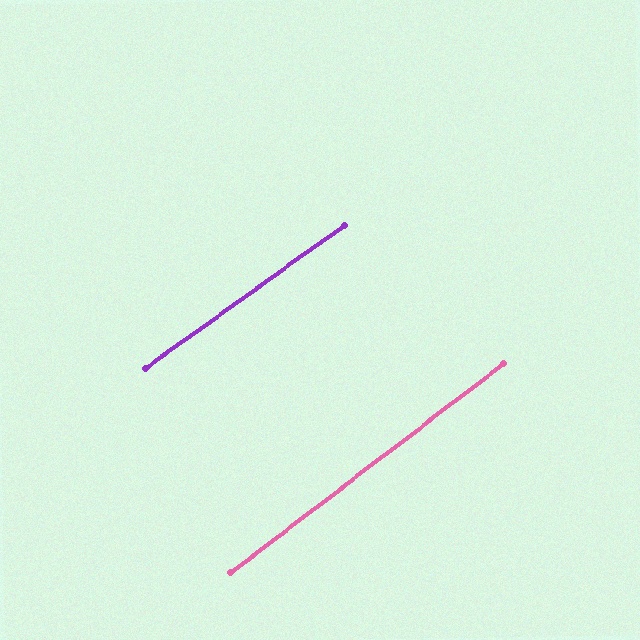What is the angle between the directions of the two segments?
Approximately 2 degrees.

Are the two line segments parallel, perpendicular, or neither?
Parallel — their directions differ by only 1.8°.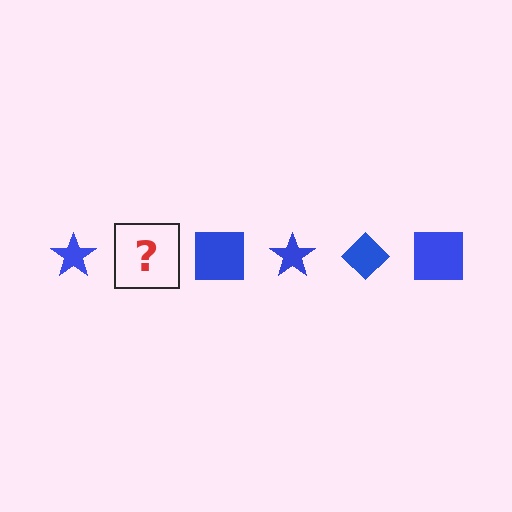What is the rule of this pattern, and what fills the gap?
The rule is that the pattern cycles through star, diamond, square shapes in blue. The gap should be filled with a blue diamond.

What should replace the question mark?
The question mark should be replaced with a blue diamond.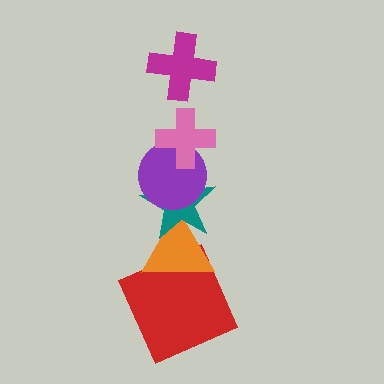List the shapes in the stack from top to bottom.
From top to bottom: the magenta cross, the pink cross, the purple circle, the teal star, the orange triangle, the red square.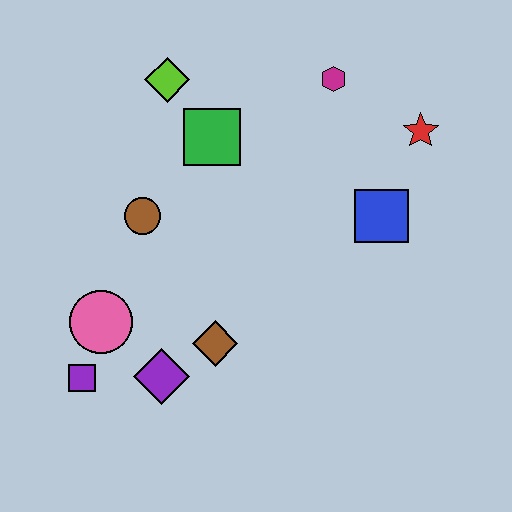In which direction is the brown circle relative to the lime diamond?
The brown circle is below the lime diamond.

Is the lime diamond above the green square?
Yes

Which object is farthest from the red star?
The purple square is farthest from the red star.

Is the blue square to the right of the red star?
No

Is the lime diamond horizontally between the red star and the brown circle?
Yes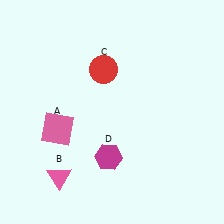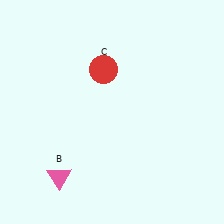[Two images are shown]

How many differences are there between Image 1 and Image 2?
There are 2 differences between the two images.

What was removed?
The magenta hexagon (D), the pink square (A) were removed in Image 2.